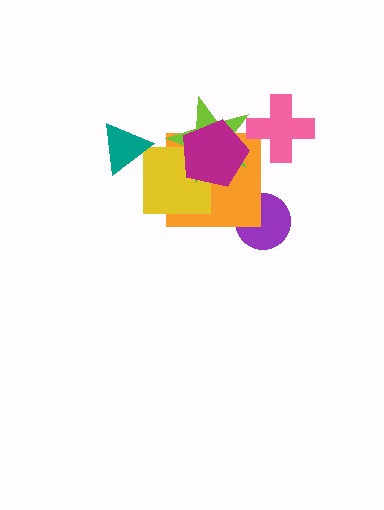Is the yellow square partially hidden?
Yes, it is partially covered by another shape.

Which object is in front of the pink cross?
The lime star is in front of the pink cross.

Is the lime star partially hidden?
Yes, it is partially covered by another shape.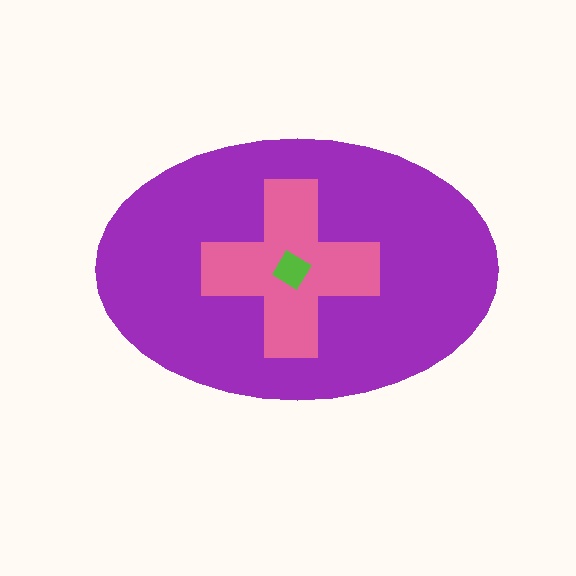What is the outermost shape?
The purple ellipse.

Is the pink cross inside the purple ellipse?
Yes.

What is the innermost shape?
The lime diamond.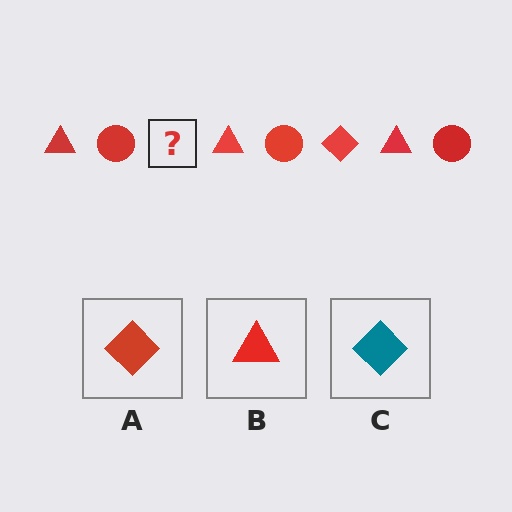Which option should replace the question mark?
Option A.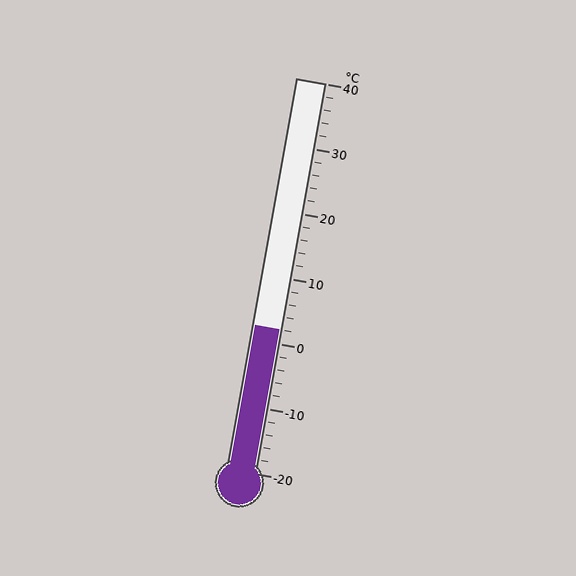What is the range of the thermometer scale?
The thermometer scale ranges from -20°C to 40°C.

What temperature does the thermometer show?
The thermometer shows approximately 2°C.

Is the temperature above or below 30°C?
The temperature is below 30°C.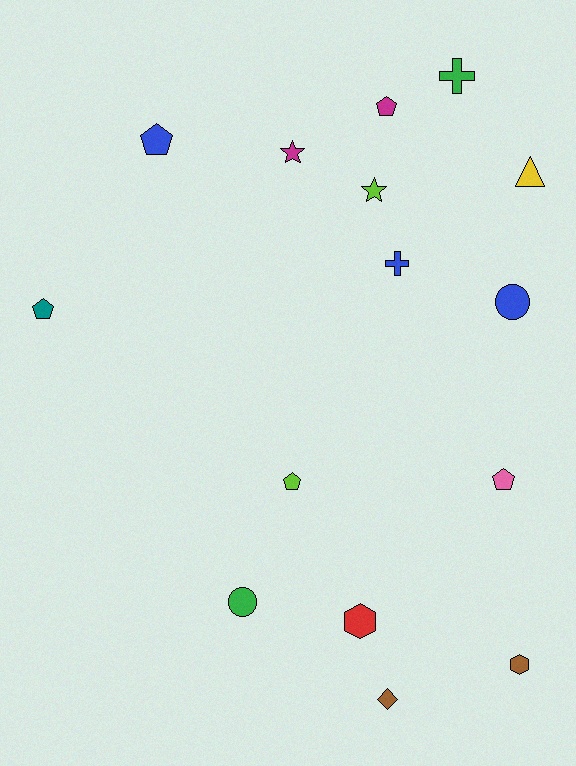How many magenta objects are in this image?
There are 2 magenta objects.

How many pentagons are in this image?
There are 5 pentagons.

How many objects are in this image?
There are 15 objects.